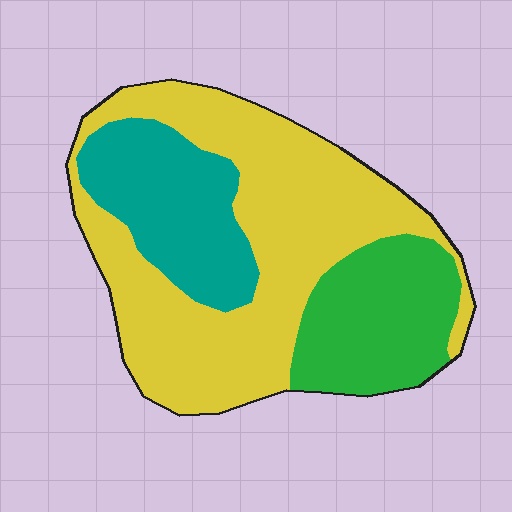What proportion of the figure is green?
Green covers roughly 20% of the figure.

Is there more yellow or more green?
Yellow.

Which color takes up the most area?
Yellow, at roughly 55%.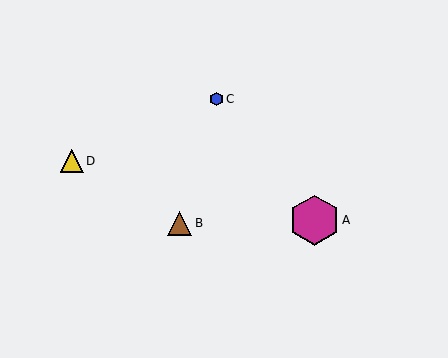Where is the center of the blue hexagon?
The center of the blue hexagon is at (216, 99).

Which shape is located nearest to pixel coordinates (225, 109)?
The blue hexagon (labeled C) at (216, 99) is nearest to that location.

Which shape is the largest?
The magenta hexagon (labeled A) is the largest.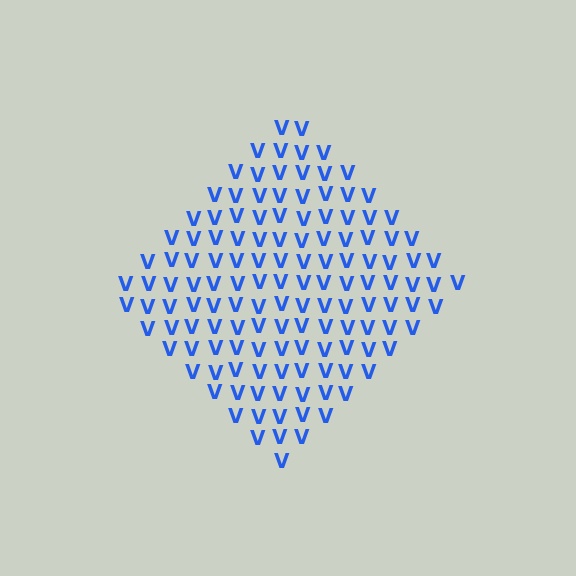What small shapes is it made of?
It is made of small letter V's.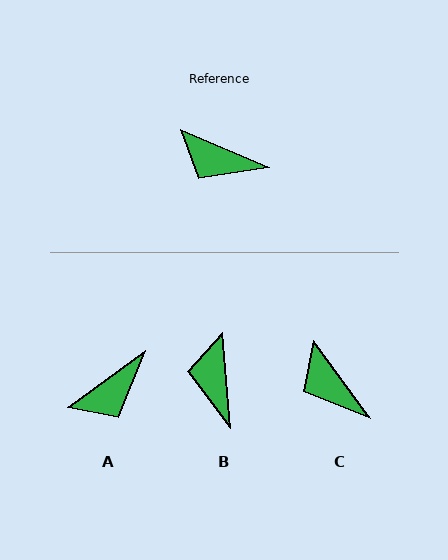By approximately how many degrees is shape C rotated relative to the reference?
Approximately 31 degrees clockwise.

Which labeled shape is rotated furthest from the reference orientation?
B, about 62 degrees away.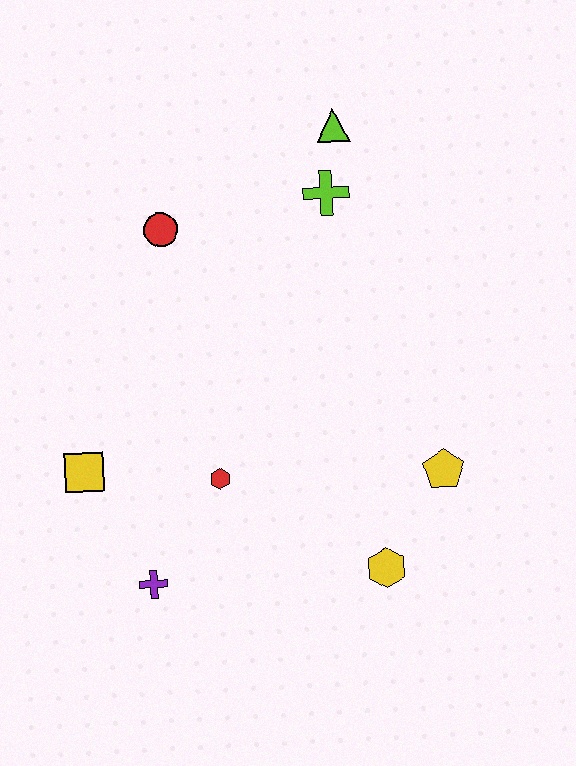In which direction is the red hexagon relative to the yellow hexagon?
The red hexagon is to the left of the yellow hexagon.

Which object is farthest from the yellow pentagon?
The red circle is farthest from the yellow pentagon.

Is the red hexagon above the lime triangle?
No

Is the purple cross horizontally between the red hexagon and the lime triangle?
No